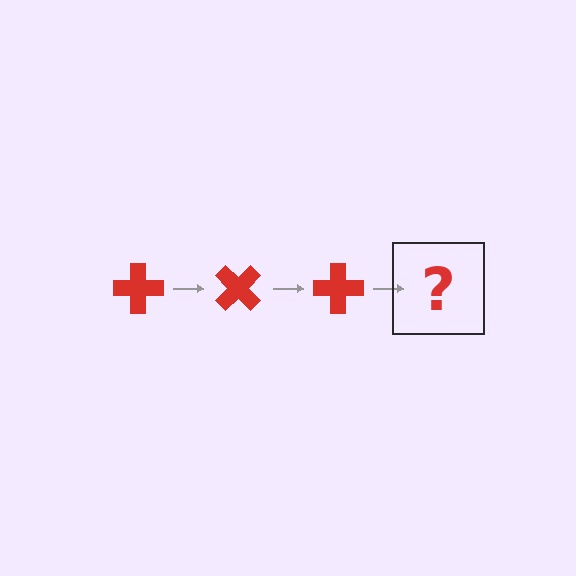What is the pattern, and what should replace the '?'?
The pattern is that the cross rotates 45 degrees each step. The '?' should be a red cross rotated 135 degrees.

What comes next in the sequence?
The next element should be a red cross rotated 135 degrees.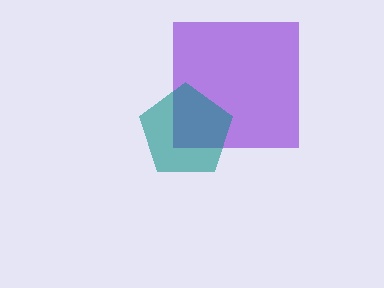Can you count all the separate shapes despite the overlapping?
Yes, there are 2 separate shapes.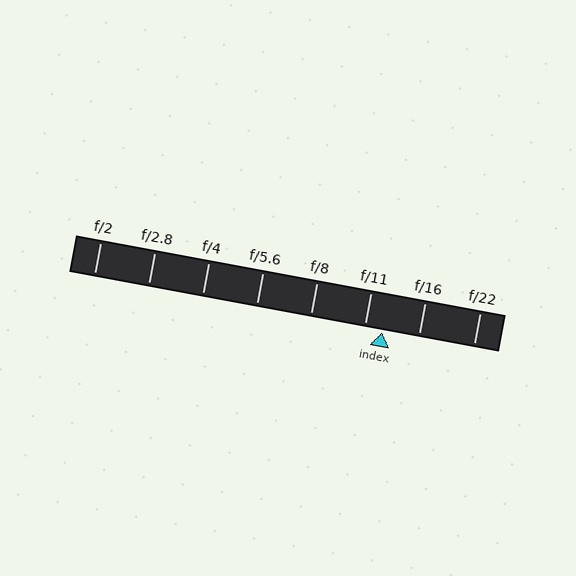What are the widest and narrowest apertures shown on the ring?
The widest aperture shown is f/2 and the narrowest is f/22.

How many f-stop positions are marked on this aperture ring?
There are 8 f-stop positions marked.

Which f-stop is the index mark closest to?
The index mark is closest to f/11.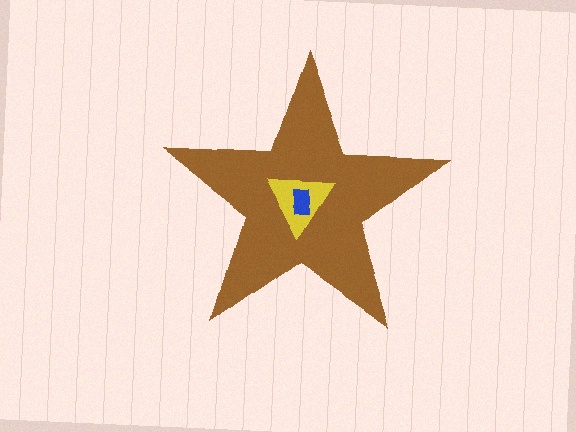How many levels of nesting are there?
3.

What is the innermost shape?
The blue rectangle.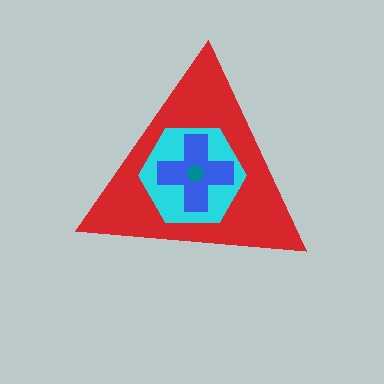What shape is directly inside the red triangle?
The cyan hexagon.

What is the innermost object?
The teal circle.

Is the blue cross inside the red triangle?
Yes.